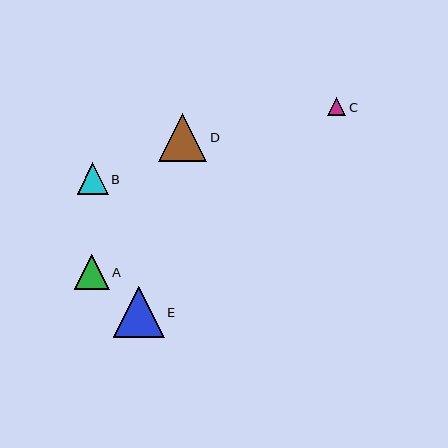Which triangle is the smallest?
Triangle C is the smallest with a size of approximately 18 pixels.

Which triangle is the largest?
Triangle E is the largest with a size of approximately 51 pixels.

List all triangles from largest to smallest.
From largest to smallest: E, D, A, B, C.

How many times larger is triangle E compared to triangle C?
Triangle E is approximately 2.8 times the size of triangle C.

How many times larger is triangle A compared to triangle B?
Triangle A is approximately 1.1 times the size of triangle B.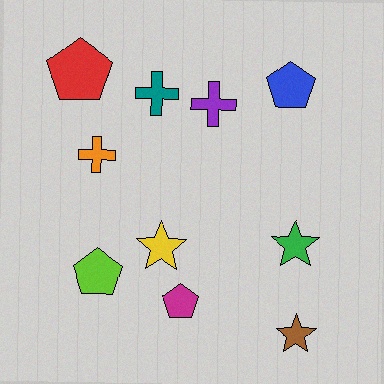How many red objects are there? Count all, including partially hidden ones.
There is 1 red object.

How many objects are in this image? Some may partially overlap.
There are 10 objects.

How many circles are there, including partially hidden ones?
There are no circles.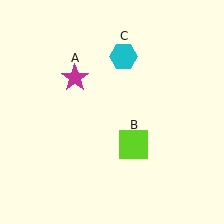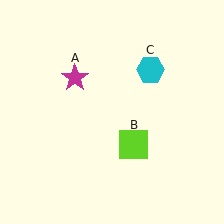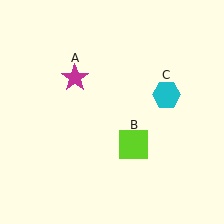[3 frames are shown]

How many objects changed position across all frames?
1 object changed position: cyan hexagon (object C).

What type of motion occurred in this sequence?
The cyan hexagon (object C) rotated clockwise around the center of the scene.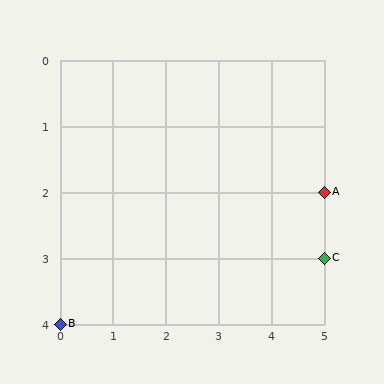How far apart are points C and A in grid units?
Points C and A are 1 row apart.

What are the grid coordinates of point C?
Point C is at grid coordinates (5, 3).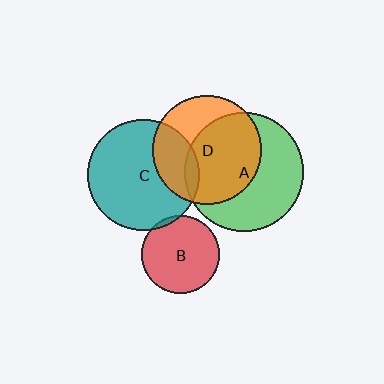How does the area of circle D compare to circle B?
Approximately 1.9 times.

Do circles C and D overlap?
Yes.